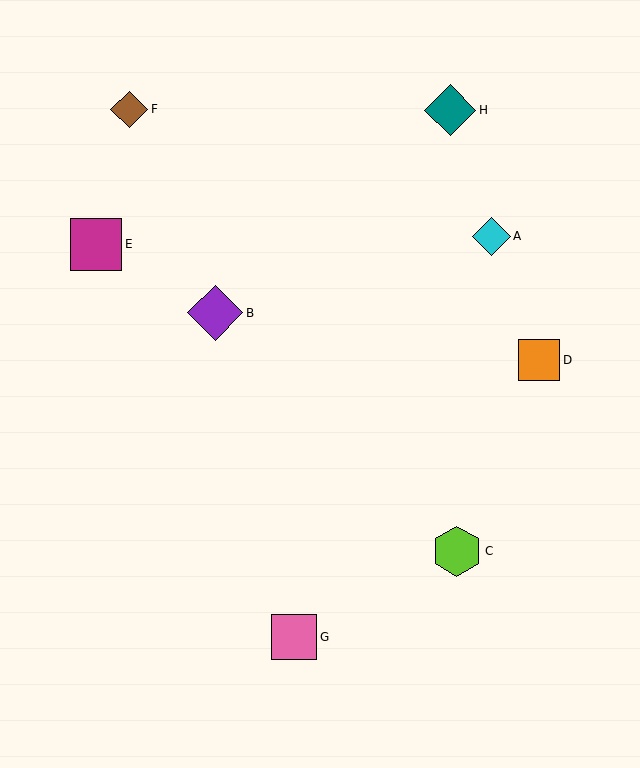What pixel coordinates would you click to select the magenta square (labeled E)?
Click at (96, 244) to select the magenta square E.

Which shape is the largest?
The purple diamond (labeled B) is the largest.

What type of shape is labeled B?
Shape B is a purple diamond.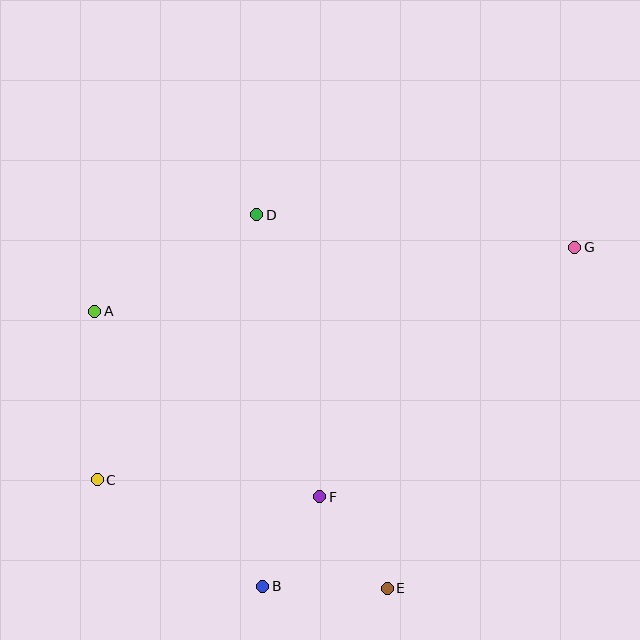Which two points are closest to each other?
Points B and F are closest to each other.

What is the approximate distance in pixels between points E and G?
The distance between E and G is approximately 389 pixels.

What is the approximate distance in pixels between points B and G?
The distance between B and G is approximately 460 pixels.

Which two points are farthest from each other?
Points C and G are farthest from each other.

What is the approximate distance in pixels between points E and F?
The distance between E and F is approximately 114 pixels.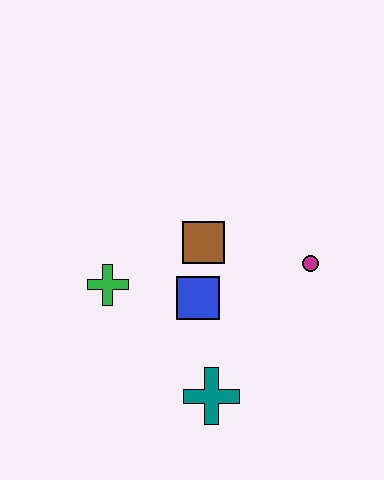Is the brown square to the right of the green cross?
Yes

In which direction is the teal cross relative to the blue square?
The teal cross is below the blue square.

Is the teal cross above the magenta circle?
No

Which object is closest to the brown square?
The blue square is closest to the brown square.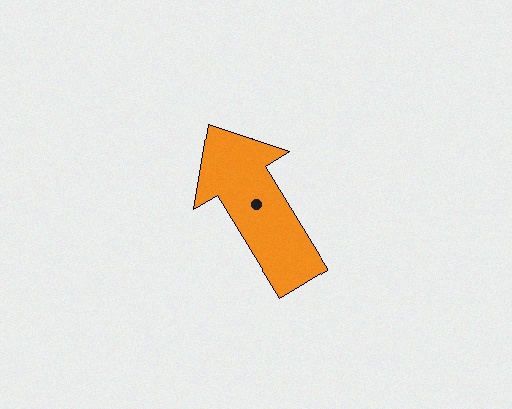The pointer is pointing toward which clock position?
Roughly 11 o'clock.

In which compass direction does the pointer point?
Northwest.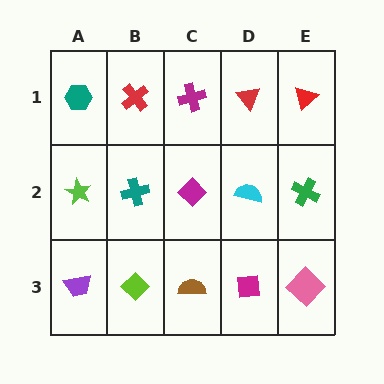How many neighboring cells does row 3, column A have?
2.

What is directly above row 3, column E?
A green cross.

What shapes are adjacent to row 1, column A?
A lime star (row 2, column A), a red cross (row 1, column B).